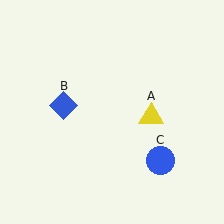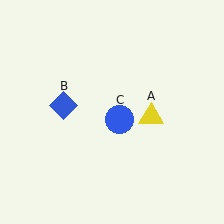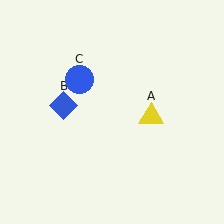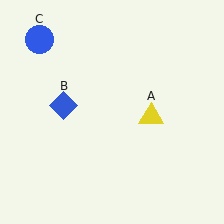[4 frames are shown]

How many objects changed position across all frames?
1 object changed position: blue circle (object C).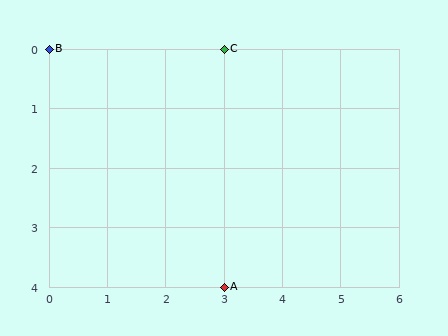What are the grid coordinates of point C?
Point C is at grid coordinates (3, 0).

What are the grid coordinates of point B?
Point B is at grid coordinates (0, 0).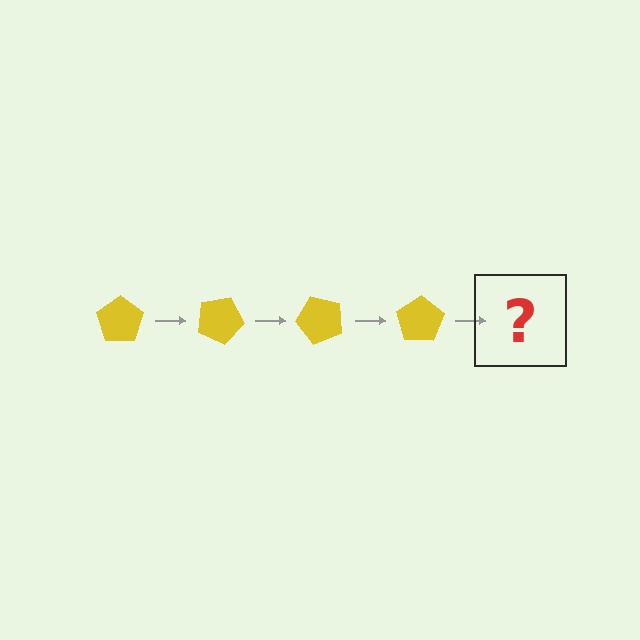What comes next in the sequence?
The next element should be a yellow pentagon rotated 100 degrees.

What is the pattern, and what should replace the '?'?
The pattern is that the pentagon rotates 25 degrees each step. The '?' should be a yellow pentagon rotated 100 degrees.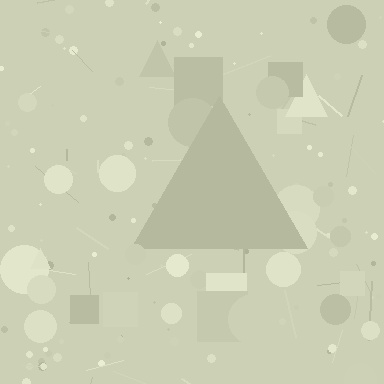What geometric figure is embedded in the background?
A triangle is embedded in the background.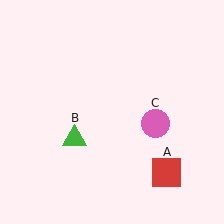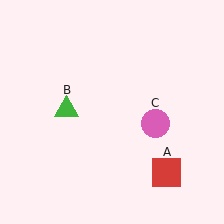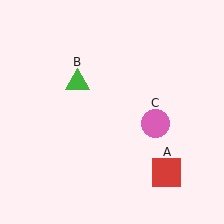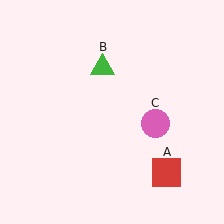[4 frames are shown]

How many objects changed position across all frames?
1 object changed position: green triangle (object B).